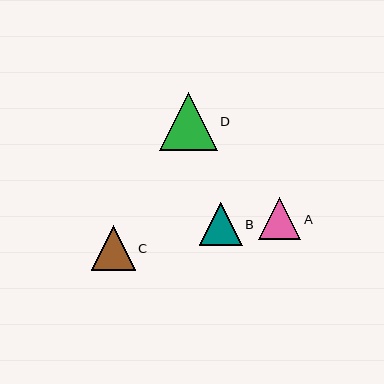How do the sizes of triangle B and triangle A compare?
Triangle B and triangle A are approximately the same size.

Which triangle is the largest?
Triangle D is the largest with a size of approximately 58 pixels.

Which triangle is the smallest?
Triangle A is the smallest with a size of approximately 42 pixels.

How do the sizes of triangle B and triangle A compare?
Triangle B and triangle A are approximately the same size.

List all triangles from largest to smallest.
From largest to smallest: D, C, B, A.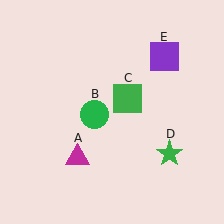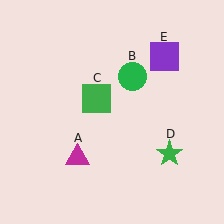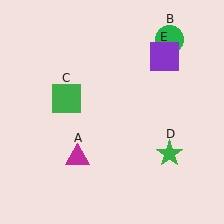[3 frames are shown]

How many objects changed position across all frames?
2 objects changed position: green circle (object B), green square (object C).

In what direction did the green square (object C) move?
The green square (object C) moved left.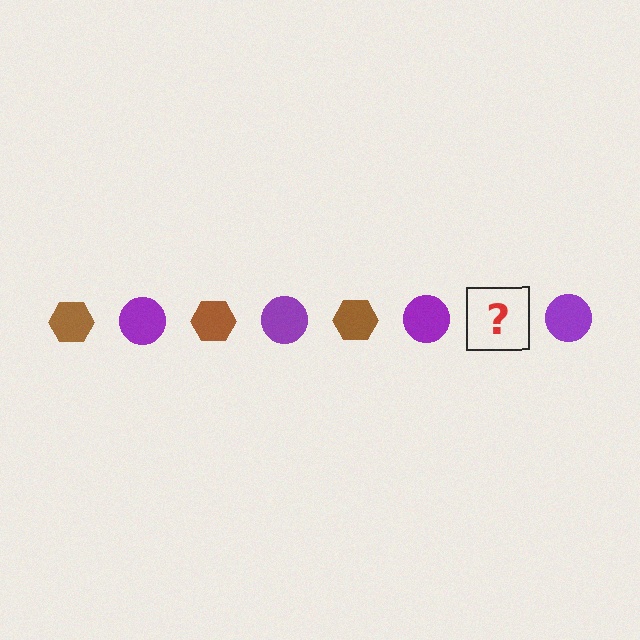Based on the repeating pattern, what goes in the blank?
The blank should be a brown hexagon.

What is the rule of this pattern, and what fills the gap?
The rule is that the pattern alternates between brown hexagon and purple circle. The gap should be filled with a brown hexagon.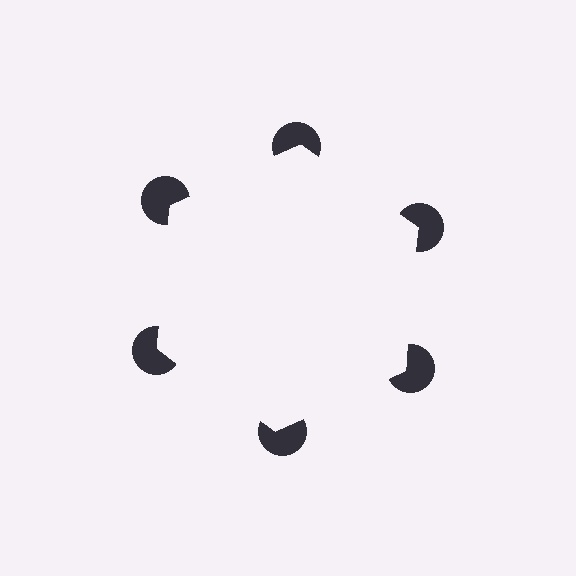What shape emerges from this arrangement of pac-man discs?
An illusory hexagon — its edges are inferred from the aligned wedge cuts in the pac-man discs, not physically drawn.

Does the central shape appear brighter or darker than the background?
It typically appears slightly brighter than the background, even though no actual brightness change is drawn.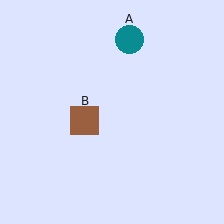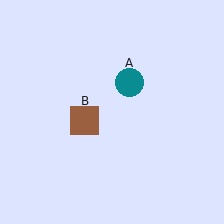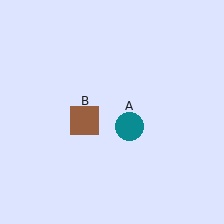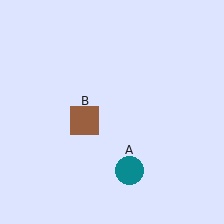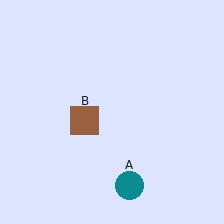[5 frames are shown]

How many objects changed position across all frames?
1 object changed position: teal circle (object A).